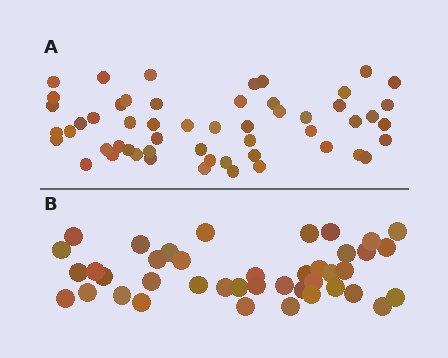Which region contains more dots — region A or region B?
Region A (the top region) has more dots.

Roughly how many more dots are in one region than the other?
Region A has approximately 15 more dots than region B.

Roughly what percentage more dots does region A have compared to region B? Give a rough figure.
About 30% more.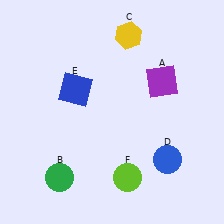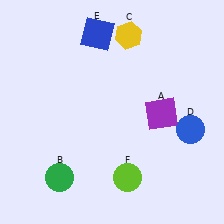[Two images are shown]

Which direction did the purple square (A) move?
The purple square (A) moved down.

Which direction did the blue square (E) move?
The blue square (E) moved up.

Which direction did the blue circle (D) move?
The blue circle (D) moved up.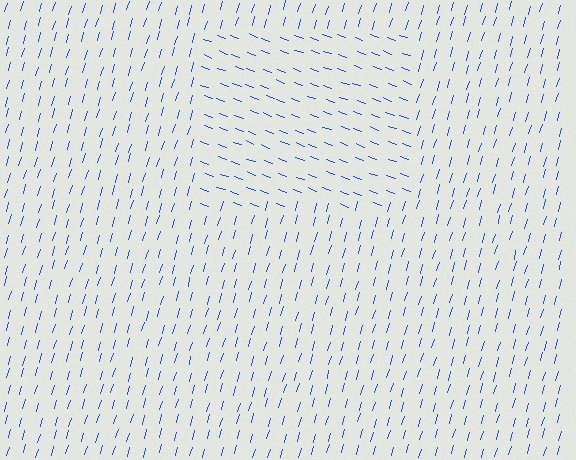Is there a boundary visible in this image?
Yes, there is a texture boundary formed by a change in line orientation.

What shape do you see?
I see a rectangle.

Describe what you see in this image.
The image is filled with small blue line segments. A rectangle region in the image has lines oriented differently from the surrounding lines, creating a visible texture boundary.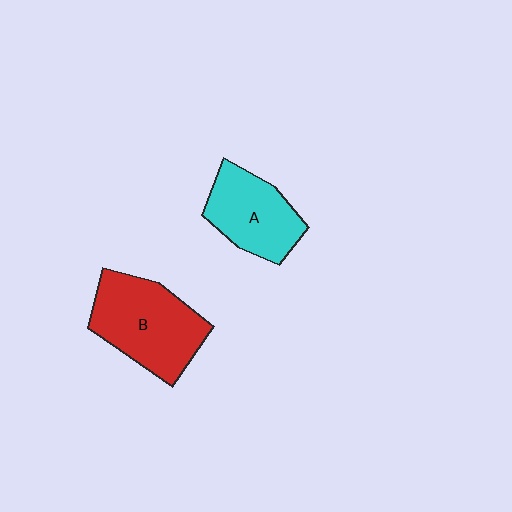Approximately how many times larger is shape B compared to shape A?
Approximately 1.3 times.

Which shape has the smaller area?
Shape A (cyan).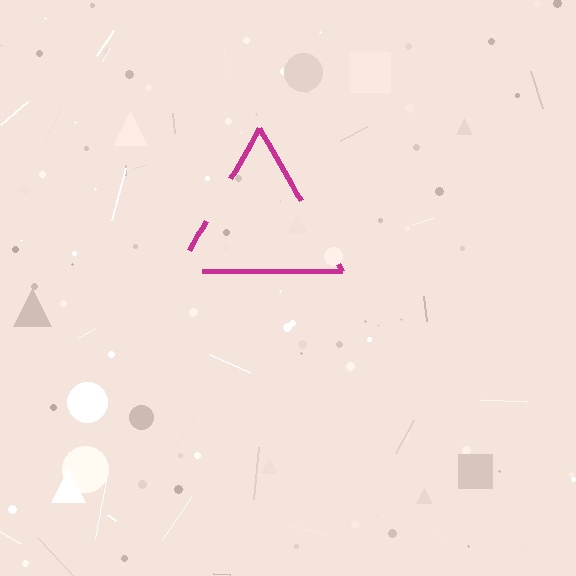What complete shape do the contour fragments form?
The contour fragments form a triangle.